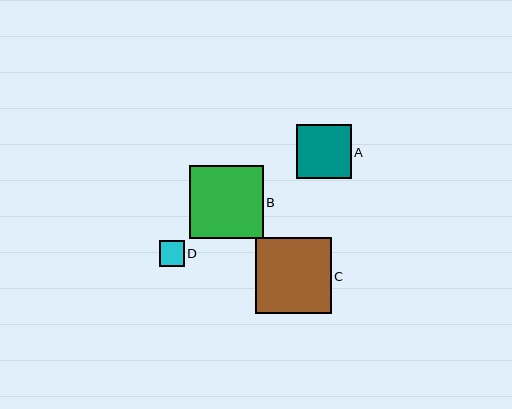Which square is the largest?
Square C is the largest with a size of approximately 76 pixels.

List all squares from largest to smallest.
From largest to smallest: C, B, A, D.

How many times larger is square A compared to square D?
Square A is approximately 2.1 times the size of square D.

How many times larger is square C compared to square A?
Square C is approximately 1.4 times the size of square A.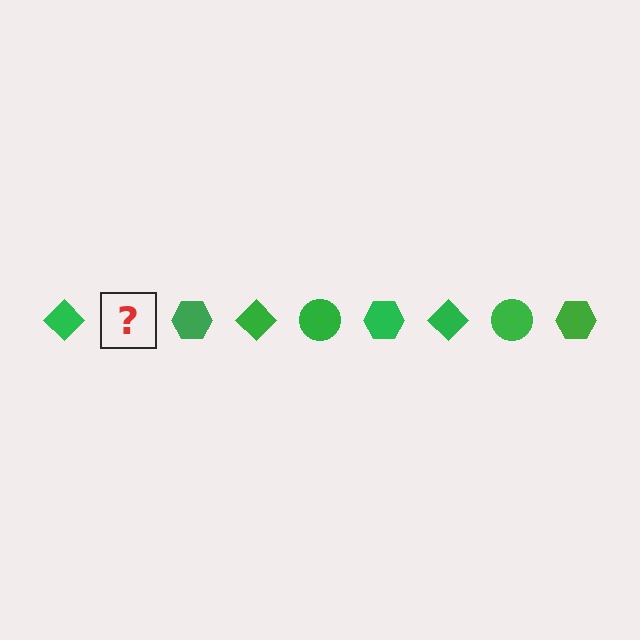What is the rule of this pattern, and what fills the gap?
The rule is that the pattern cycles through diamond, circle, hexagon shapes in green. The gap should be filled with a green circle.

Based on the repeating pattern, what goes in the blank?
The blank should be a green circle.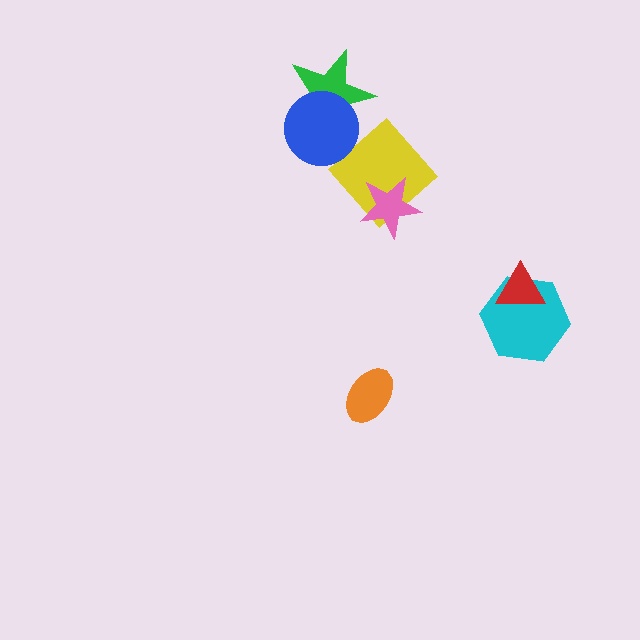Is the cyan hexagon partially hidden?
Yes, it is partially covered by another shape.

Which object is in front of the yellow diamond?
The pink star is in front of the yellow diamond.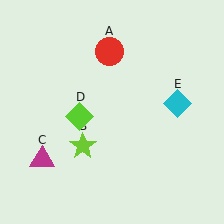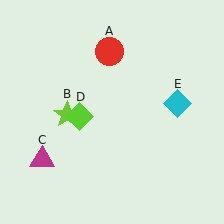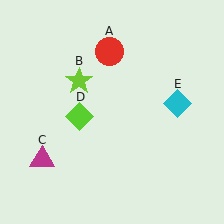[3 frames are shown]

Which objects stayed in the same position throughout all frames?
Red circle (object A) and magenta triangle (object C) and lime diamond (object D) and cyan diamond (object E) remained stationary.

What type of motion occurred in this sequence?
The lime star (object B) rotated clockwise around the center of the scene.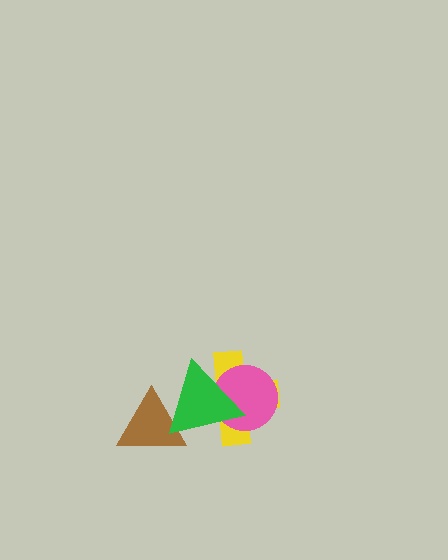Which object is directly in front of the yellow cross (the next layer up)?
The pink circle is directly in front of the yellow cross.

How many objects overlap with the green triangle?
3 objects overlap with the green triangle.